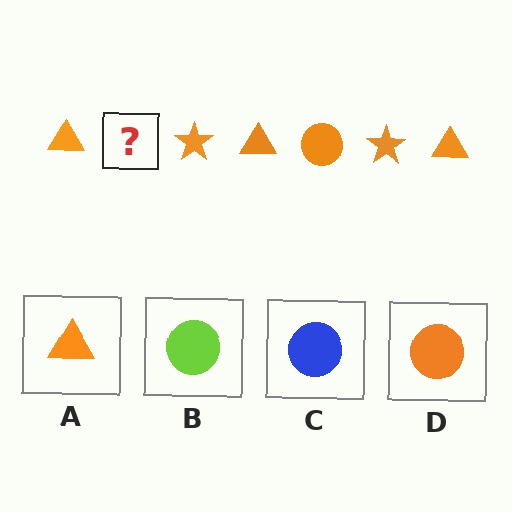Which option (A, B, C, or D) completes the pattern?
D.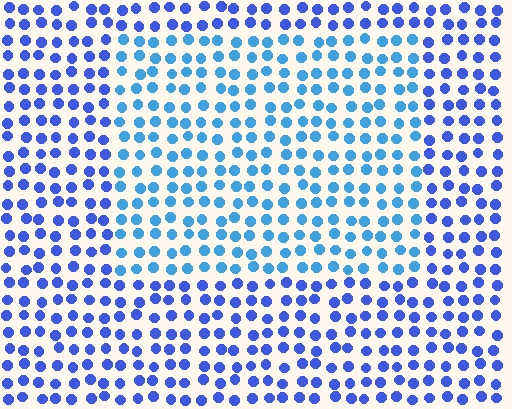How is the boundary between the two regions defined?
The boundary is defined purely by a slight shift in hue (about 28 degrees). Spacing, size, and orientation are identical on both sides.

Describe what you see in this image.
The image is filled with small blue elements in a uniform arrangement. A rectangle-shaped region is visible where the elements are tinted to a slightly different hue, forming a subtle color boundary.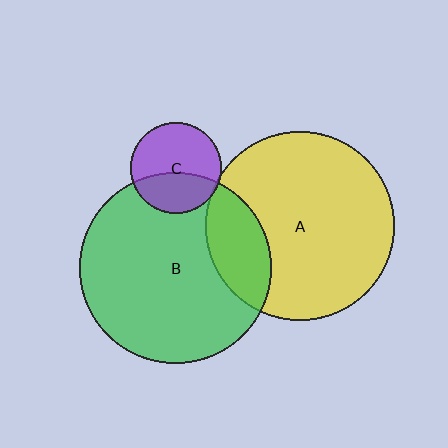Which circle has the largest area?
Circle B (green).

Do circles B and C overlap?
Yes.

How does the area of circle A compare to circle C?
Approximately 4.3 times.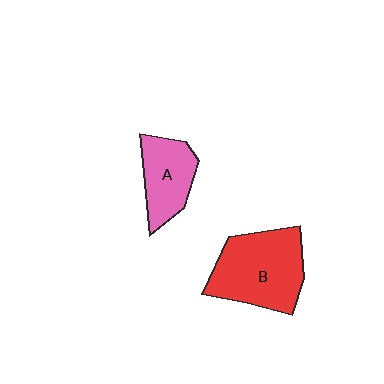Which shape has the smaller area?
Shape A (pink).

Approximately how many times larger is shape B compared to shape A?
Approximately 1.6 times.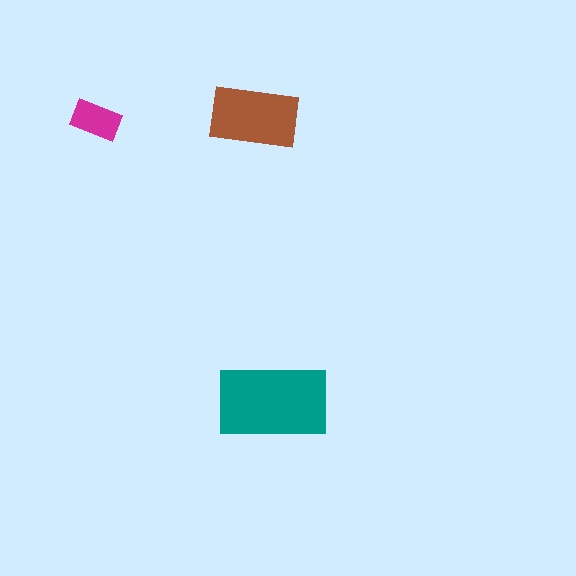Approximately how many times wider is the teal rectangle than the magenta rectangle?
About 2.5 times wider.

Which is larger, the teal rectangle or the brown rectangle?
The teal one.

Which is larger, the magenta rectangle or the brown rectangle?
The brown one.